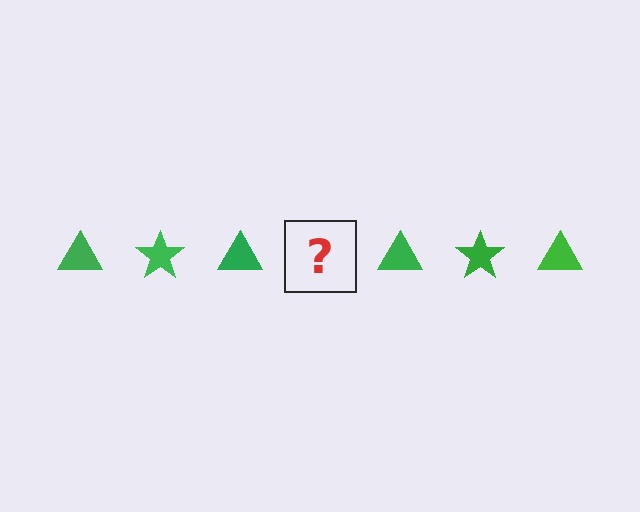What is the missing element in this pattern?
The missing element is a green star.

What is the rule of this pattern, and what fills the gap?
The rule is that the pattern cycles through triangle, star shapes in green. The gap should be filled with a green star.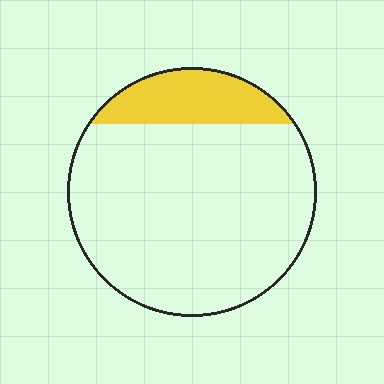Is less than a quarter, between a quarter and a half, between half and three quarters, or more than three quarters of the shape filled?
Less than a quarter.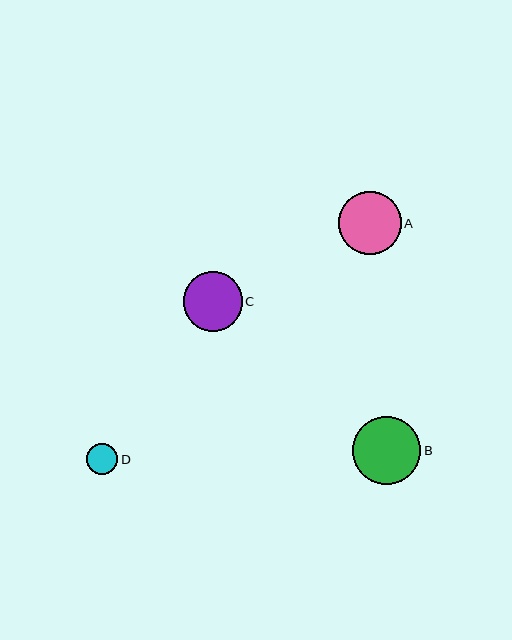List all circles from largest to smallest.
From largest to smallest: B, A, C, D.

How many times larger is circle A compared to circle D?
Circle A is approximately 2.0 times the size of circle D.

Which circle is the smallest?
Circle D is the smallest with a size of approximately 31 pixels.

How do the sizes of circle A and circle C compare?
Circle A and circle C are approximately the same size.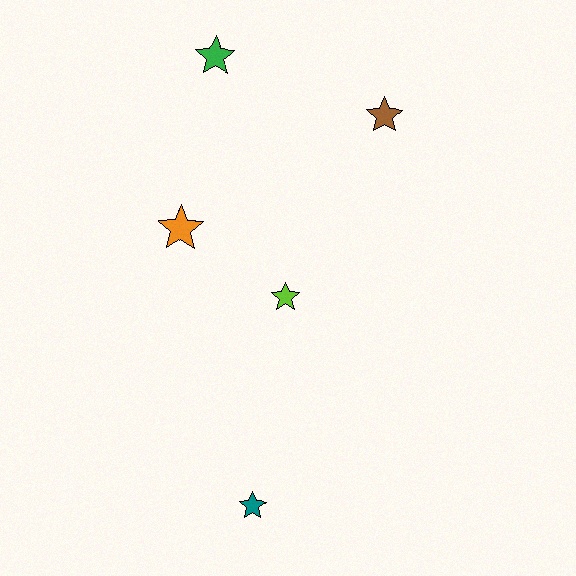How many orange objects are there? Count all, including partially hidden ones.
There is 1 orange object.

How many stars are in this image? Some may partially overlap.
There are 5 stars.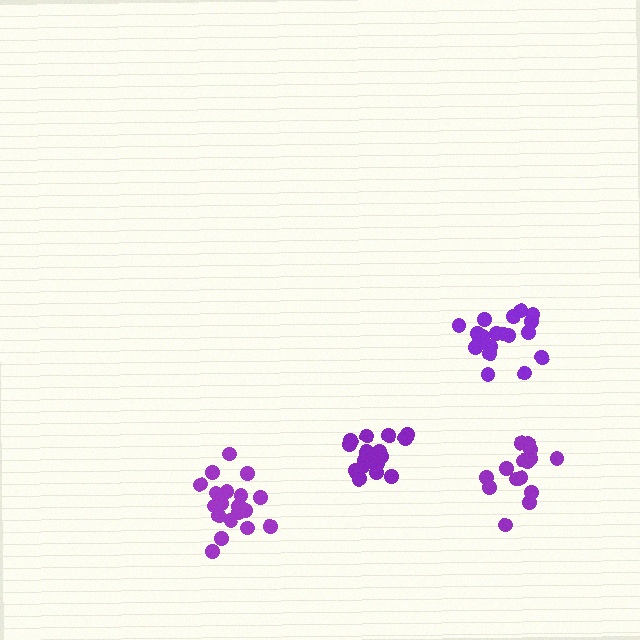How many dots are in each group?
Group 1: 20 dots, Group 2: 20 dots, Group 3: 15 dots, Group 4: 19 dots (74 total).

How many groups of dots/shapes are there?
There are 4 groups.